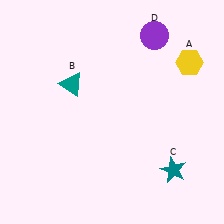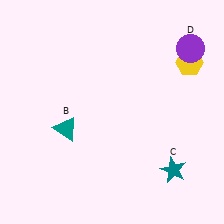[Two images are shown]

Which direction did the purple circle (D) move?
The purple circle (D) moved right.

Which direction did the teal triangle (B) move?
The teal triangle (B) moved down.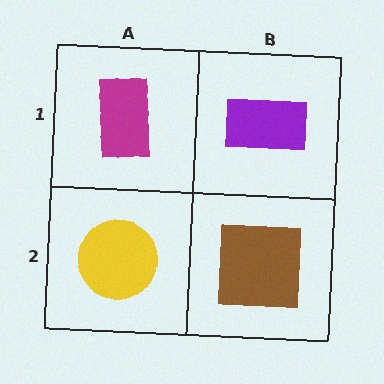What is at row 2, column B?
A brown square.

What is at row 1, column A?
A magenta rectangle.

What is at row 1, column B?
A purple rectangle.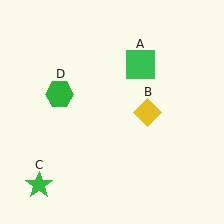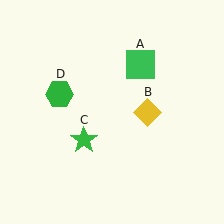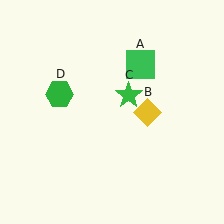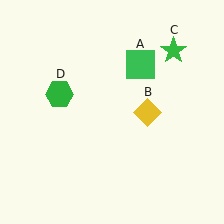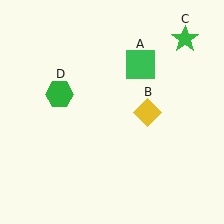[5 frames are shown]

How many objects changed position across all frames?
1 object changed position: green star (object C).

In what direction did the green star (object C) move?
The green star (object C) moved up and to the right.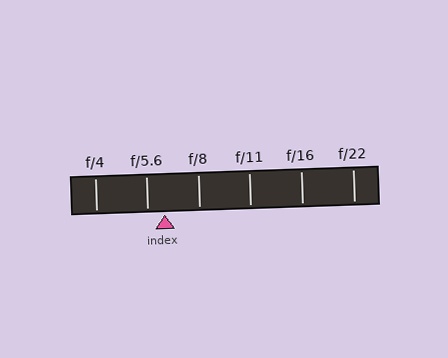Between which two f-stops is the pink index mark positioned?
The index mark is between f/5.6 and f/8.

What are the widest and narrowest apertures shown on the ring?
The widest aperture shown is f/4 and the narrowest is f/22.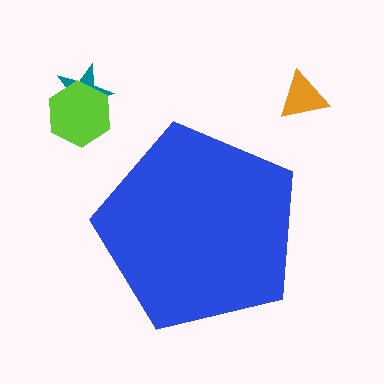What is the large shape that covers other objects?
A blue pentagon.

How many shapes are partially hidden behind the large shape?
0 shapes are partially hidden.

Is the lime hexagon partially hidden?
No, the lime hexagon is fully visible.